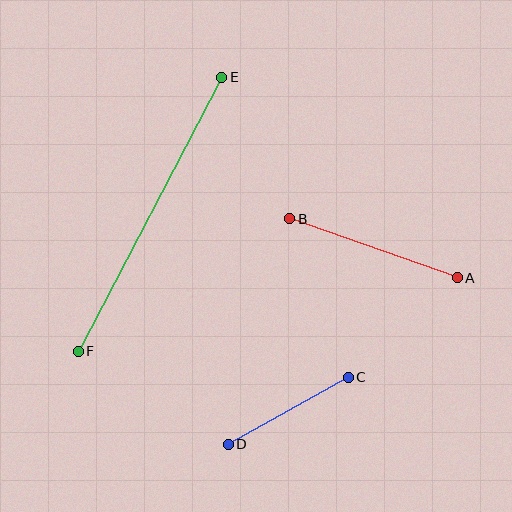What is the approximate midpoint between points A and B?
The midpoint is at approximately (374, 248) pixels.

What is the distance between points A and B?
The distance is approximately 178 pixels.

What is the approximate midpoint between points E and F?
The midpoint is at approximately (150, 214) pixels.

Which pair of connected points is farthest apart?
Points E and F are farthest apart.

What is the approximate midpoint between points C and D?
The midpoint is at approximately (288, 411) pixels.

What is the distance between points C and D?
The distance is approximately 137 pixels.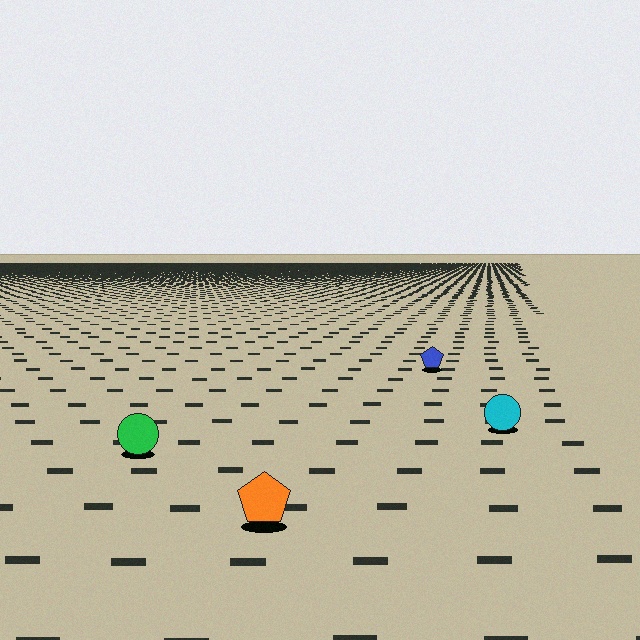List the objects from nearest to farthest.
From nearest to farthest: the orange pentagon, the green circle, the cyan circle, the blue pentagon.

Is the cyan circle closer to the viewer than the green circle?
No. The green circle is closer — you can tell from the texture gradient: the ground texture is coarser near it.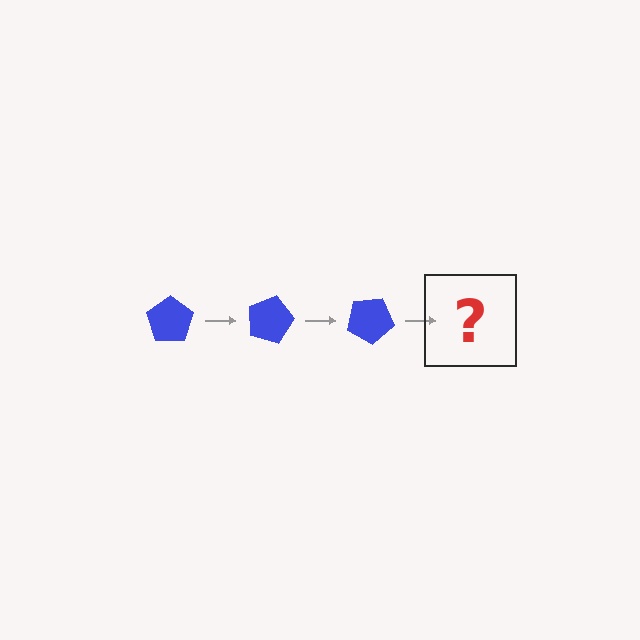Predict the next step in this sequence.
The next step is a blue pentagon rotated 45 degrees.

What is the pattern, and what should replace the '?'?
The pattern is that the pentagon rotates 15 degrees each step. The '?' should be a blue pentagon rotated 45 degrees.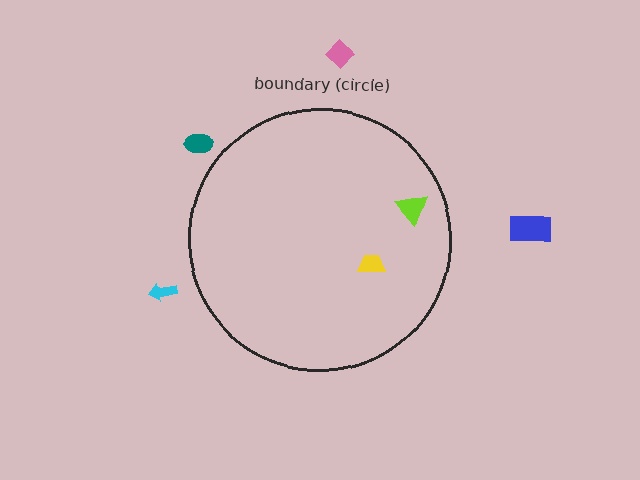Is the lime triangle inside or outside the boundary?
Inside.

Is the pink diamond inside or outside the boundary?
Outside.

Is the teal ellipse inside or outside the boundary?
Outside.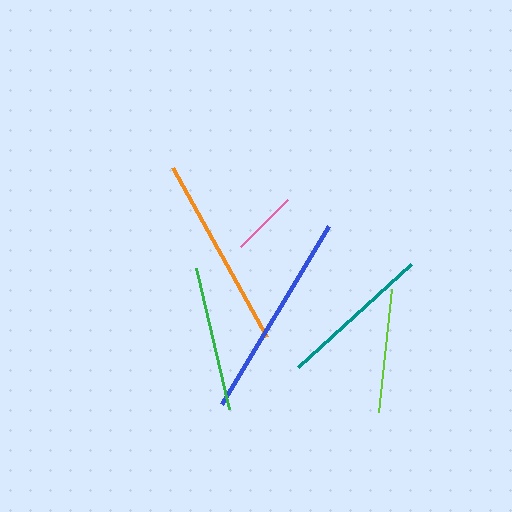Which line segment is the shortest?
The pink line is the shortest at approximately 66 pixels.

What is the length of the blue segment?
The blue segment is approximately 208 pixels long.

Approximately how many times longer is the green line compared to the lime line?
The green line is approximately 1.2 times the length of the lime line.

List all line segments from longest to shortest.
From longest to shortest: blue, orange, teal, green, lime, pink.